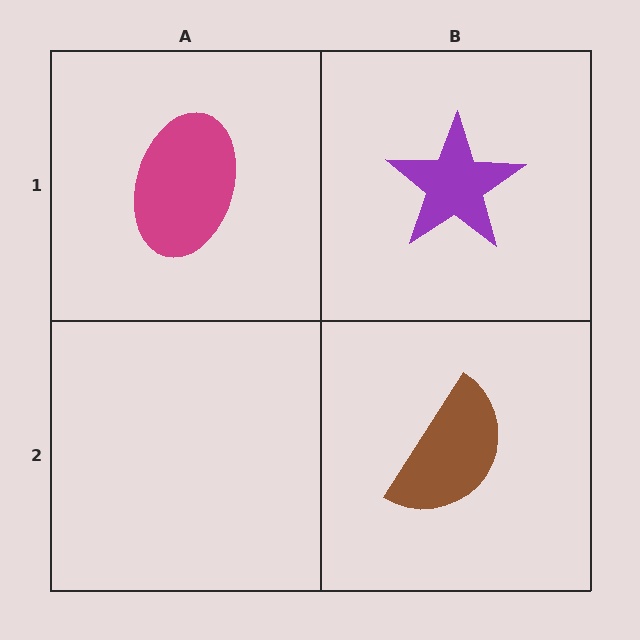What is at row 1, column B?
A purple star.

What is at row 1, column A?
A magenta ellipse.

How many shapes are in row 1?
2 shapes.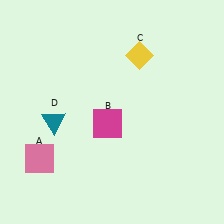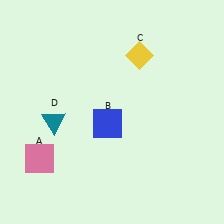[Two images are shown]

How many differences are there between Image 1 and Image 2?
There is 1 difference between the two images.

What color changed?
The square (B) changed from magenta in Image 1 to blue in Image 2.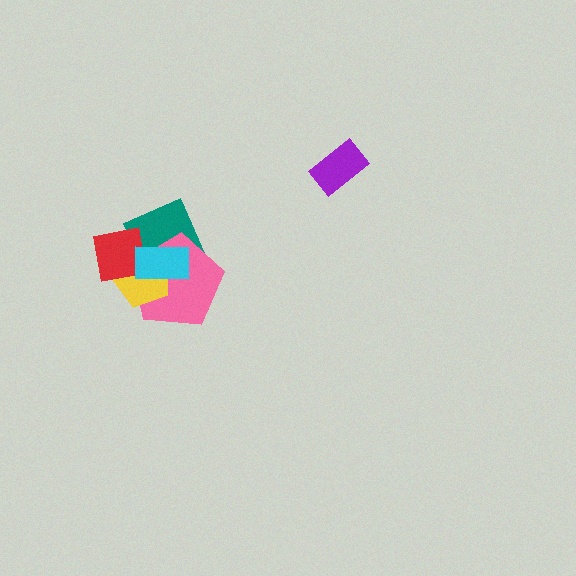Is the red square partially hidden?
Yes, it is partially covered by another shape.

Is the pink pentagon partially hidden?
Yes, it is partially covered by another shape.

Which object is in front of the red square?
The cyan rectangle is in front of the red square.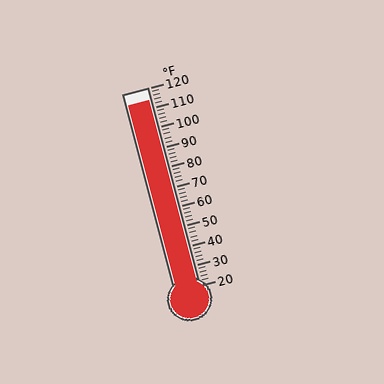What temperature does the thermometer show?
The thermometer shows approximately 114°F.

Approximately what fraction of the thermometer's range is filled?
The thermometer is filled to approximately 95% of its range.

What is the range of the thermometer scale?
The thermometer scale ranges from 20°F to 120°F.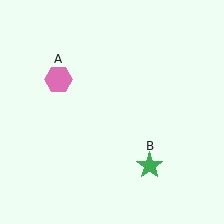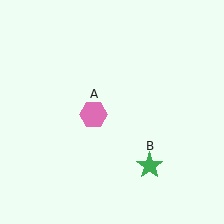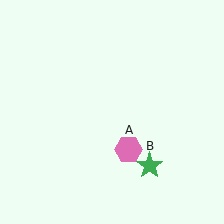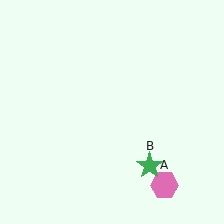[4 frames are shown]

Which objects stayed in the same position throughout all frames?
Green star (object B) remained stationary.